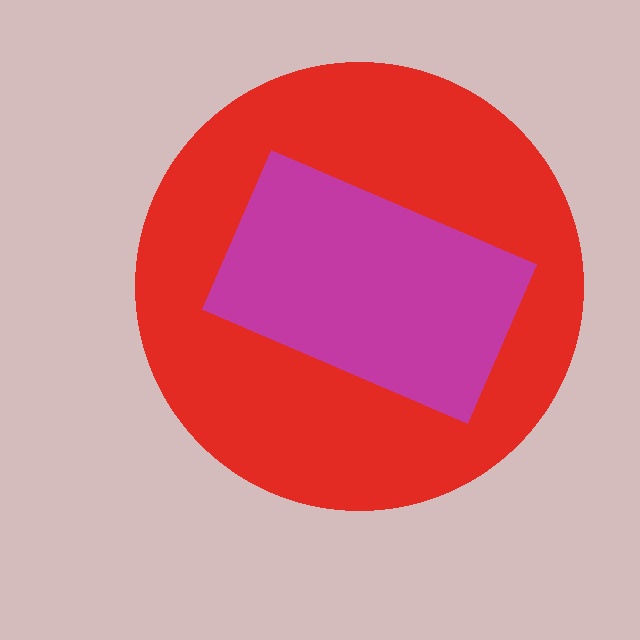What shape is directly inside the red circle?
The magenta rectangle.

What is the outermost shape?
The red circle.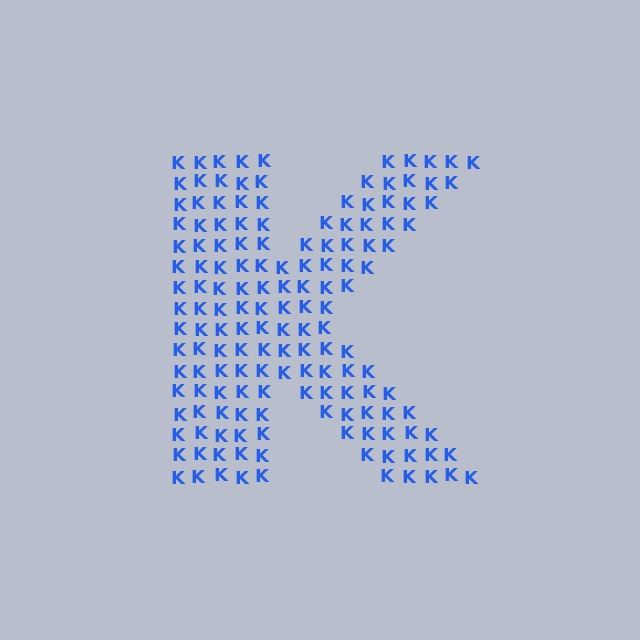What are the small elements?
The small elements are letter K's.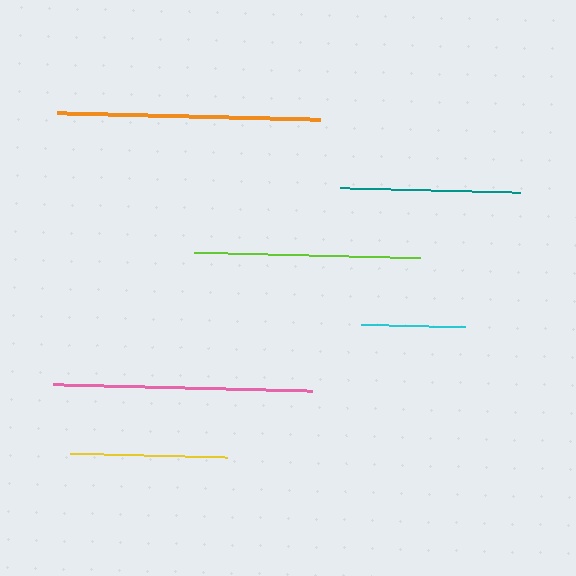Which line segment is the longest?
The orange line is the longest at approximately 263 pixels.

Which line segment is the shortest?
The cyan line is the shortest at approximately 103 pixels.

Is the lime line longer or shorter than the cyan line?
The lime line is longer than the cyan line.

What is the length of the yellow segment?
The yellow segment is approximately 157 pixels long.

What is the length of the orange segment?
The orange segment is approximately 263 pixels long.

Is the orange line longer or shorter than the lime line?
The orange line is longer than the lime line.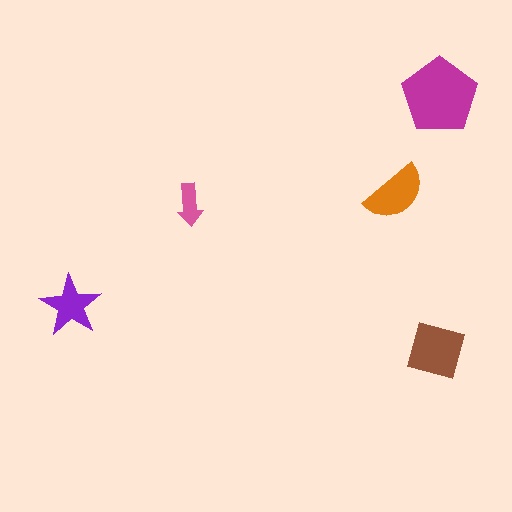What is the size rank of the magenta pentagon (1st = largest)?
1st.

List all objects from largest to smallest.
The magenta pentagon, the brown diamond, the orange semicircle, the purple star, the pink arrow.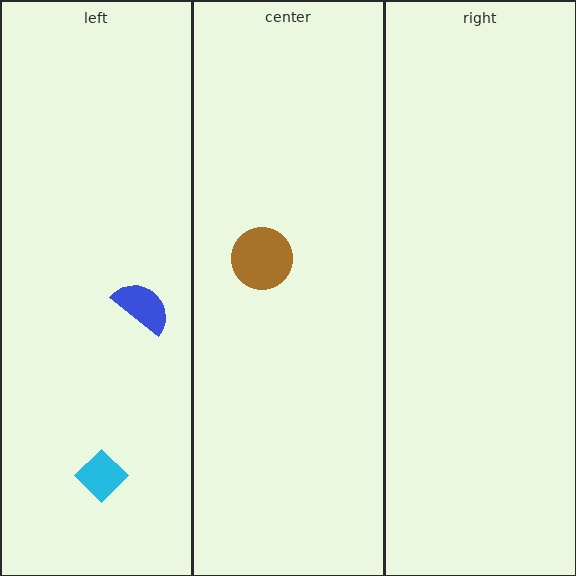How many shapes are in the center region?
1.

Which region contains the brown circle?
The center region.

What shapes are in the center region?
The brown circle.